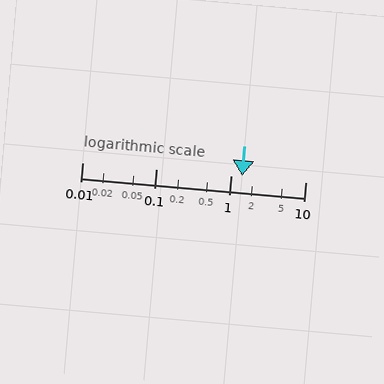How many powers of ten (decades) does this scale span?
The scale spans 3 decades, from 0.01 to 10.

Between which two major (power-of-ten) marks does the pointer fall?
The pointer is between 1 and 10.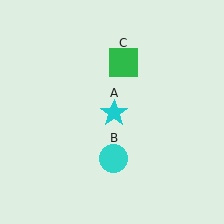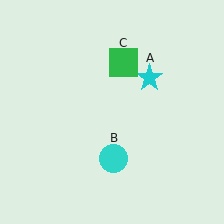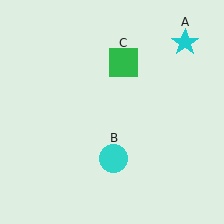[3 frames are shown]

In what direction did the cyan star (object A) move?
The cyan star (object A) moved up and to the right.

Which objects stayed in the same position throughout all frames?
Cyan circle (object B) and green square (object C) remained stationary.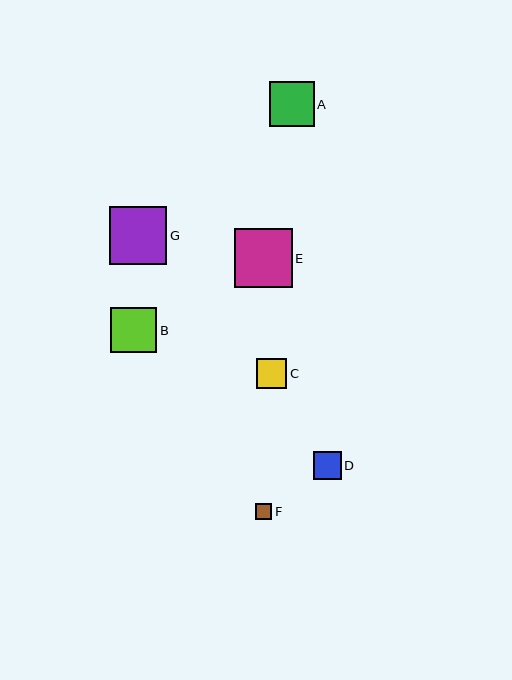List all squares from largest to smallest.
From largest to smallest: E, G, B, A, C, D, F.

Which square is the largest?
Square E is the largest with a size of approximately 58 pixels.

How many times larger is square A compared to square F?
Square A is approximately 2.9 times the size of square F.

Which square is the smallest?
Square F is the smallest with a size of approximately 16 pixels.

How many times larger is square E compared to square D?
Square E is approximately 2.1 times the size of square D.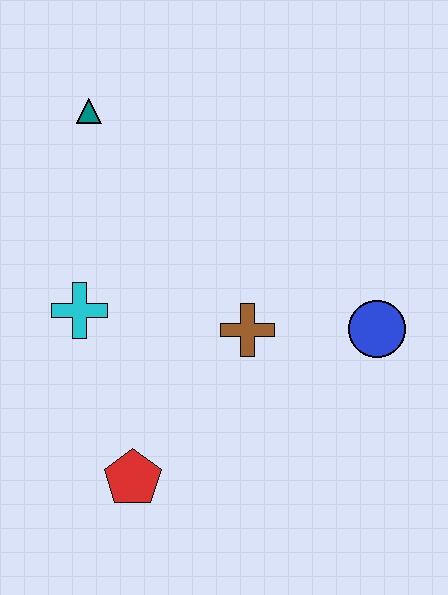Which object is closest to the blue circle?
The brown cross is closest to the blue circle.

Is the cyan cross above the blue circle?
Yes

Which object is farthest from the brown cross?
The teal triangle is farthest from the brown cross.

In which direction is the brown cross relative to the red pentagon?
The brown cross is above the red pentagon.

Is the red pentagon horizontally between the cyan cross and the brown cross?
Yes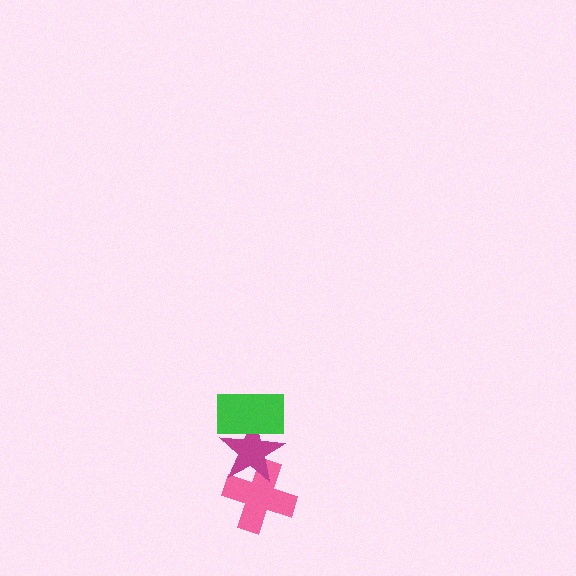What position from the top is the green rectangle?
The green rectangle is 1st from the top.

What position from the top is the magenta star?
The magenta star is 2nd from the top.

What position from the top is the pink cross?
The pink cross is 3rd from the top.